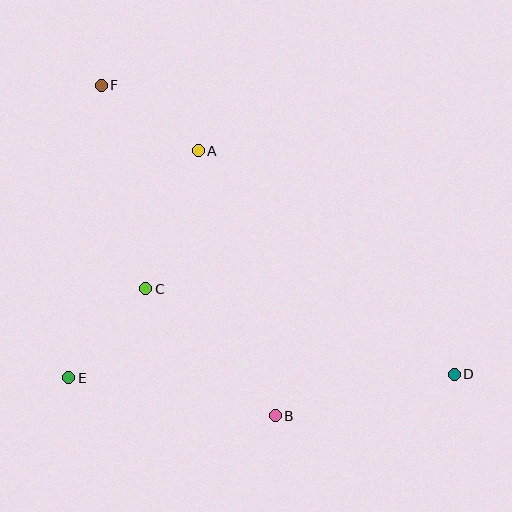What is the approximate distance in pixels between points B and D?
The distance between B and D is approximately 184 pixels.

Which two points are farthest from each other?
Points D and F are farthest from each other.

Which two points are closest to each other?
Points A and F are closest to each other.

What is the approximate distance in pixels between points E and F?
The distance between E and F is approximately 294 pixels.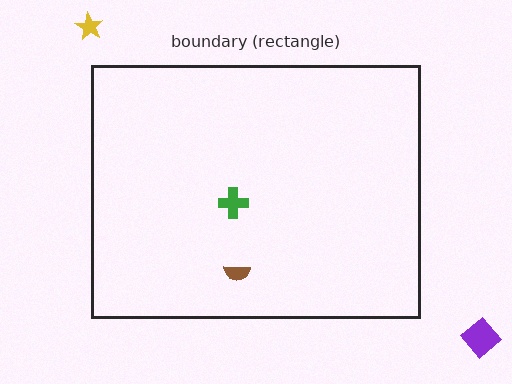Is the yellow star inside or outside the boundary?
Outside.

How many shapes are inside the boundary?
2 inside, 2 outside.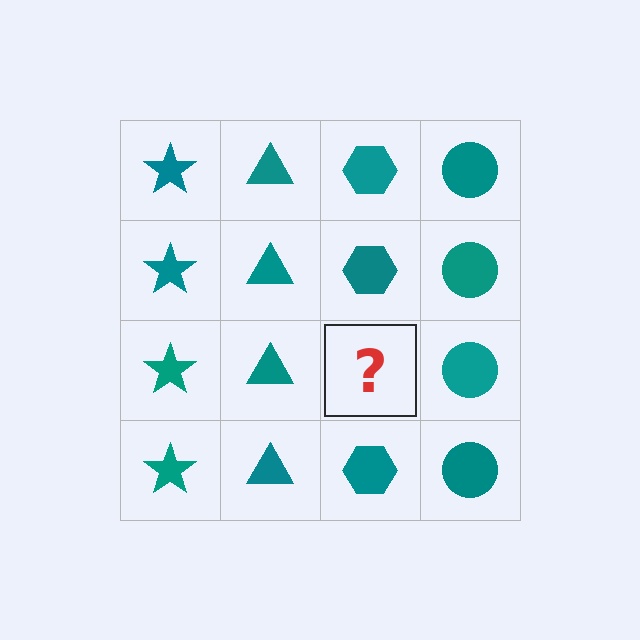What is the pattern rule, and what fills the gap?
The rule is that each column has a consistent shape. The gap should be filled with a teal hexagon.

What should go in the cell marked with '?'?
The missing cell should contain a teal hexagon.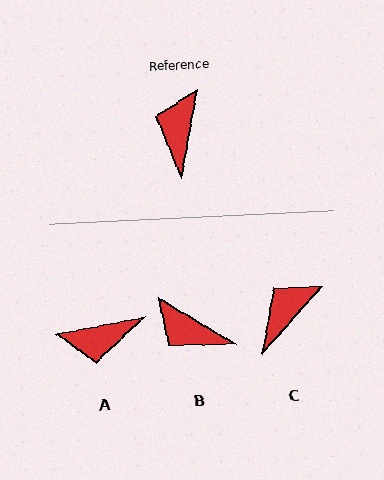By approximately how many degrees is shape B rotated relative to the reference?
Approximately 69 degrees counter-clockwise.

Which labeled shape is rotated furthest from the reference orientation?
A, about 111 degrees away.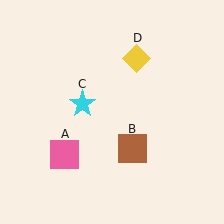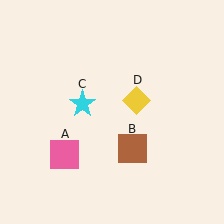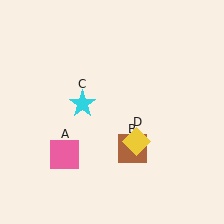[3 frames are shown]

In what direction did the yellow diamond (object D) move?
The yellow diamond (object D) moved down.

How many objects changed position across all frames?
1 object changed position: yellow diamond (object D).